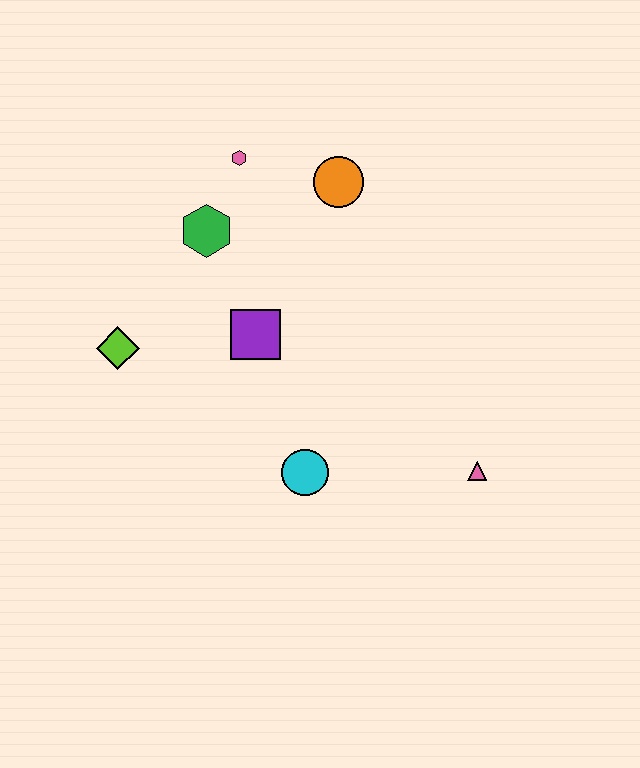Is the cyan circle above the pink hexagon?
No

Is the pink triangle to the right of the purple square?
Yes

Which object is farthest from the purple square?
The pink triangle is farthest from the purple square.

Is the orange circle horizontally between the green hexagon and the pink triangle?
Yes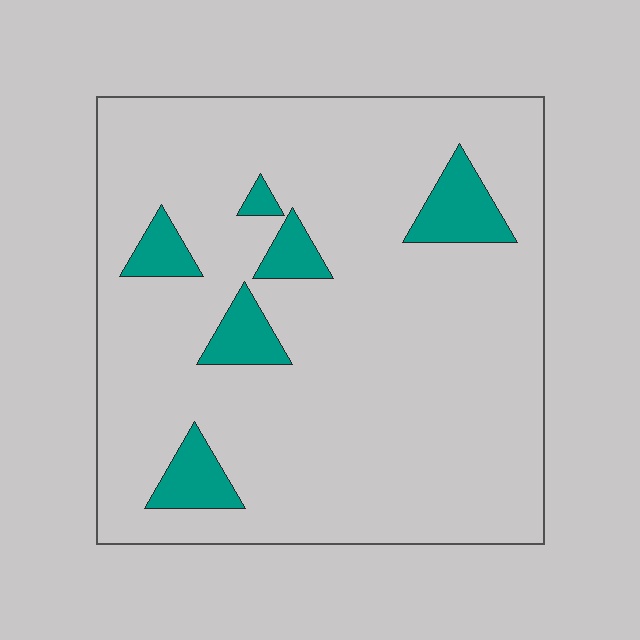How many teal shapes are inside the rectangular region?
6.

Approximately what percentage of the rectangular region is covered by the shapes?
Approximately 10%.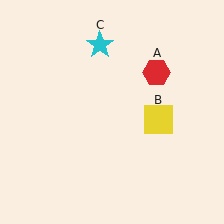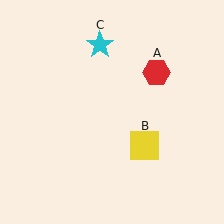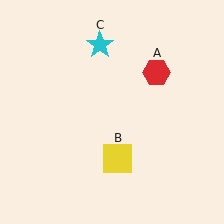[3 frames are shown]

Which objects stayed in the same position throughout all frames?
Red hexagon (object A) and cyan star (object C) remained stationary.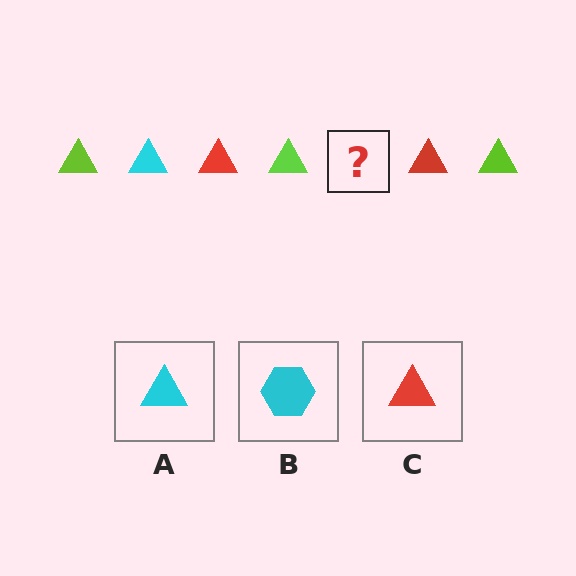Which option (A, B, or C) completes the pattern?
A.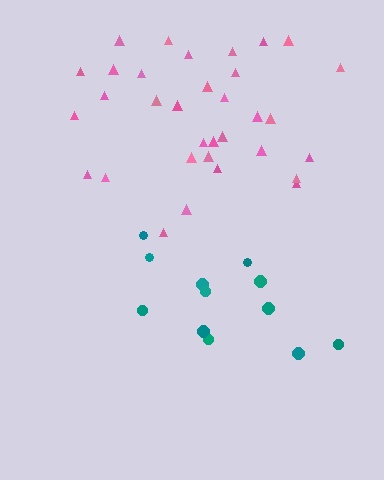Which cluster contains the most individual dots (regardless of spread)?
Pink (33).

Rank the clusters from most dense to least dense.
pink, teal.